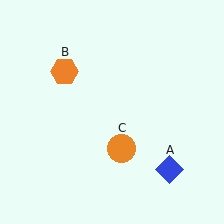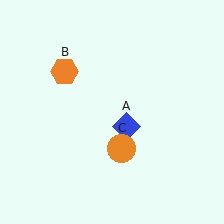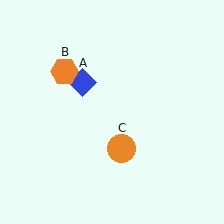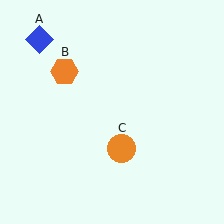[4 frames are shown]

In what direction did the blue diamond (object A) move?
The blue diamond (object A) moved up and to the left.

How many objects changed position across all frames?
1 object changed position: blue diamond (object A).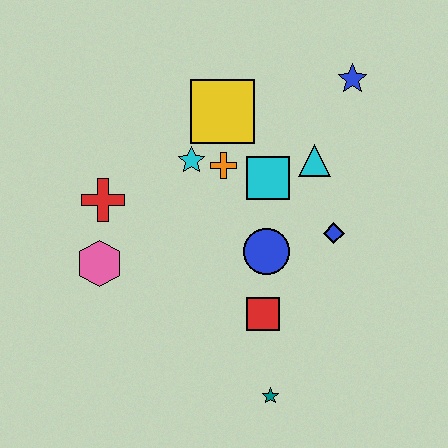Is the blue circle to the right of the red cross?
Yes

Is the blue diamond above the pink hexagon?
Yes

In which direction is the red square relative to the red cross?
The red square is to the right of the red cross.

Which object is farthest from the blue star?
The teal star is farthest from the blue star.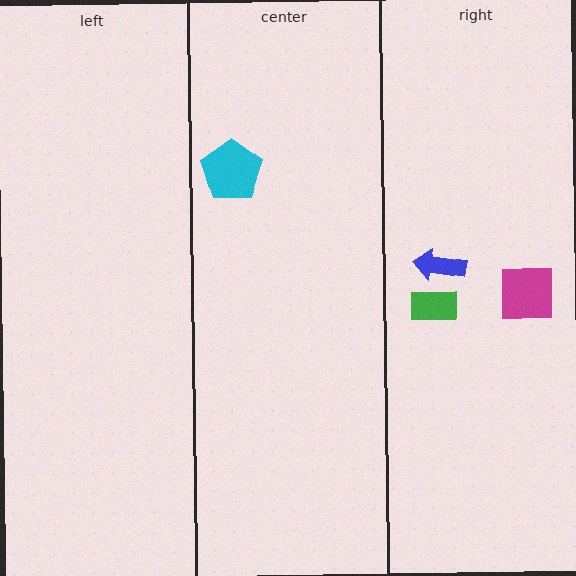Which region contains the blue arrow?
The right region.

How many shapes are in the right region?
3.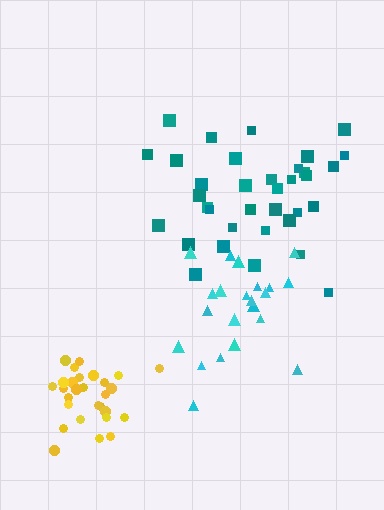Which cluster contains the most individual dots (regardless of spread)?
Teal (35).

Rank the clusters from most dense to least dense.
yellow, teal, cyan.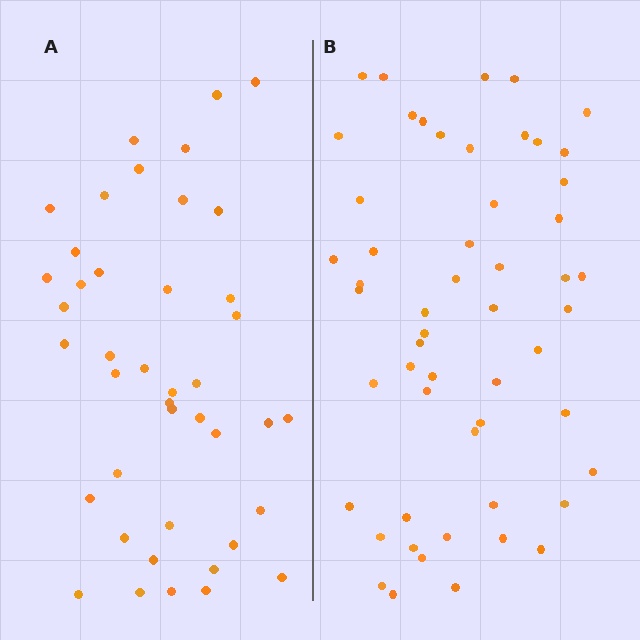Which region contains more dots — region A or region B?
Region B (the right region) has more dots.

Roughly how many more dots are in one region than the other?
Region B has roughly 12 or so more dots than region A.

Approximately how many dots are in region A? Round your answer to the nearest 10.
About 40 dots. (The exact count is 42, which rounds to 40.)